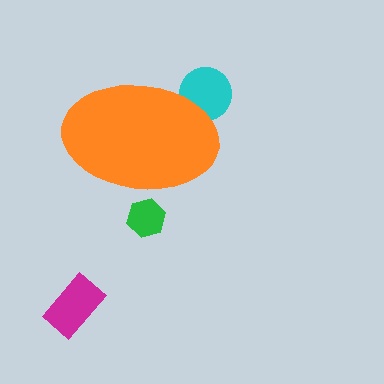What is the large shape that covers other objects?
An orange ellipse.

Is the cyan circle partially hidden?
Yes, the cyan circle is partially hidden behind the orange ellipse.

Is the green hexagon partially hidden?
Yes, the green hexagon is partially hidden behind the orange ellipse.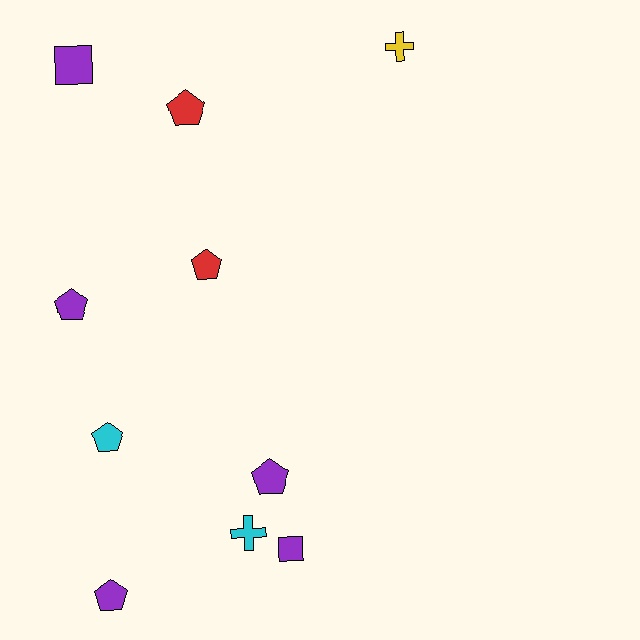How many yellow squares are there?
There are no yellow squares.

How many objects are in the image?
There are 10 objects.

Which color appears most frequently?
Purple, with 5 objects.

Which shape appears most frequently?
Pentagon, with 6 objects.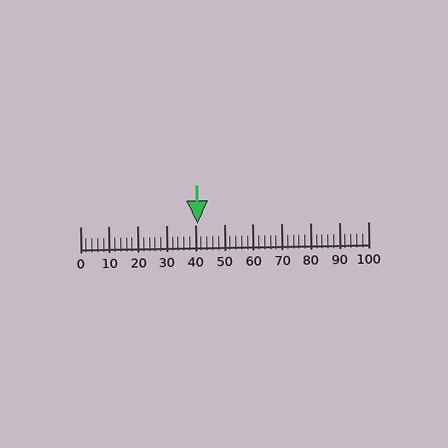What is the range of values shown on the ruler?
The ruler shows values from 0 to 100.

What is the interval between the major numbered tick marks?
The major tick marks are spaced 10 units apart.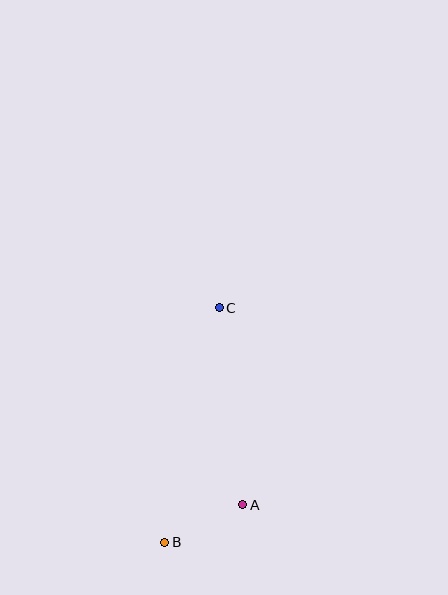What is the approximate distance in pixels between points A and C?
The distance between A and C is approximately 199 pixels.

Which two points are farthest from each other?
Points B and C are farthest from each other.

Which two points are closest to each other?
Points A and B are closest to each other.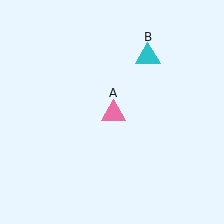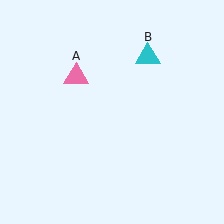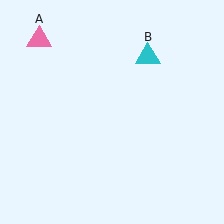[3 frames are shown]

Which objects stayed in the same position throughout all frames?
Cyan triangle (object B) remained stationary.